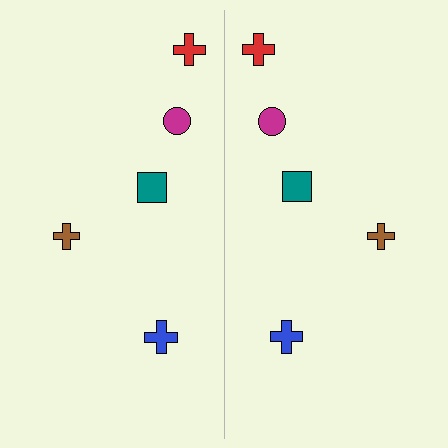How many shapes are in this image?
There are 10 shapes in this image.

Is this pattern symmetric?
Yes, this pattern has bilateral (reflection) symmetry.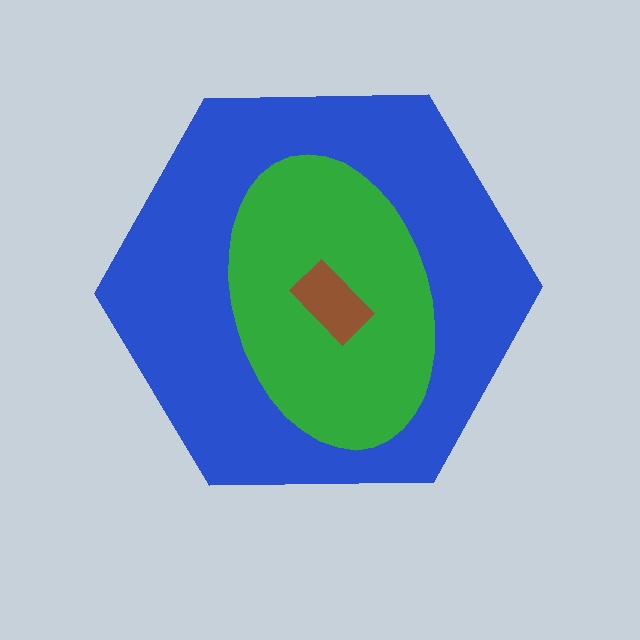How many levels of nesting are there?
3.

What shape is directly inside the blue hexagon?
The green ellipse.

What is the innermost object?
The brown rectangle.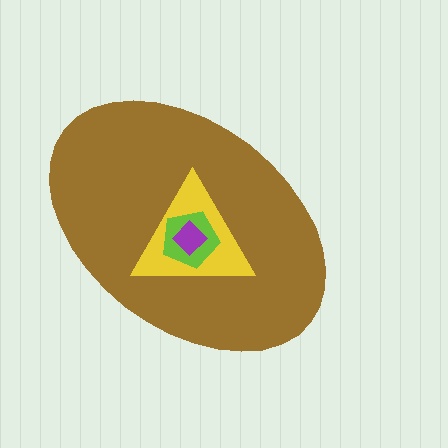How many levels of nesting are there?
4.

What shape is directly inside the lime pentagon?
The purple diamond.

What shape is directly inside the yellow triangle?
The lime pentagon.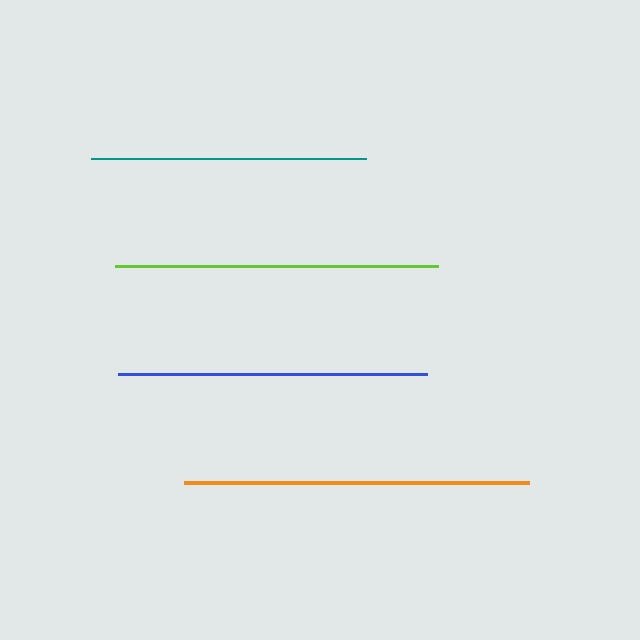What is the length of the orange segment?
The orange segment is approximately 345 pixels long.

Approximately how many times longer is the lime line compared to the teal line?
The lime line is approximately 1.2 times the length of the teal line.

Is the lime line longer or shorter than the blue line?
The lime line is longer than the blue line.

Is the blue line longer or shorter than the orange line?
The orange line is longer than the blue line.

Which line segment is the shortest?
The teal line is the shortest at approximately 275 pixels.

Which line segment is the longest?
The orange line is the longest at approximately 345 pixels.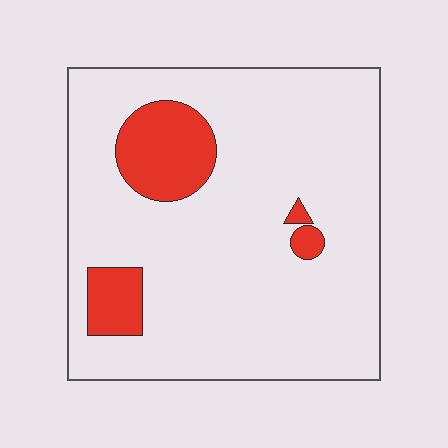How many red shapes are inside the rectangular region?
4.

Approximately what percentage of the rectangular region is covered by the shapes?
Approximately 15%.